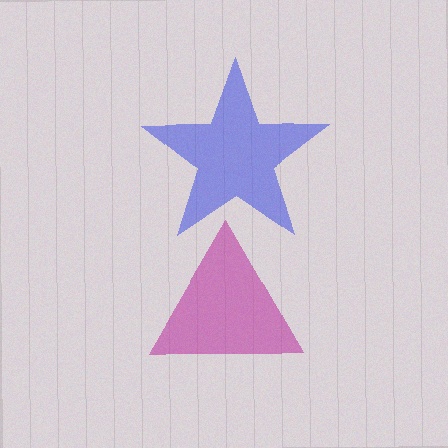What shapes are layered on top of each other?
The layered shapes are: a blue star, a magenta triangle.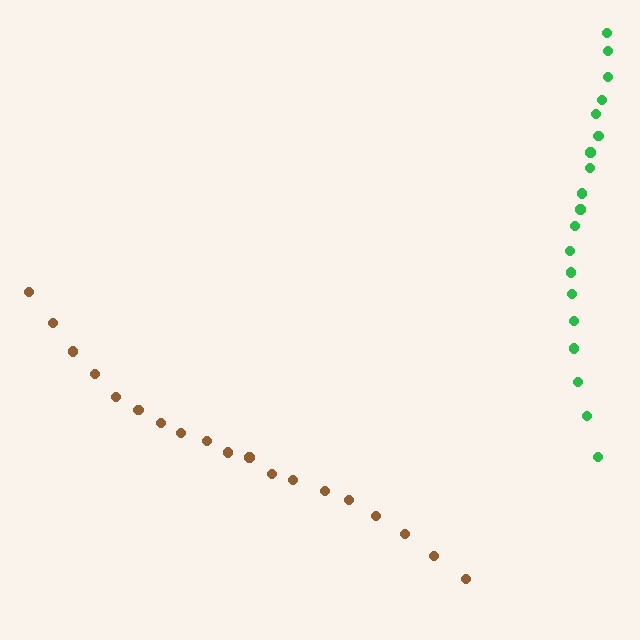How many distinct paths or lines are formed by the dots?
There are 2 distinct paths.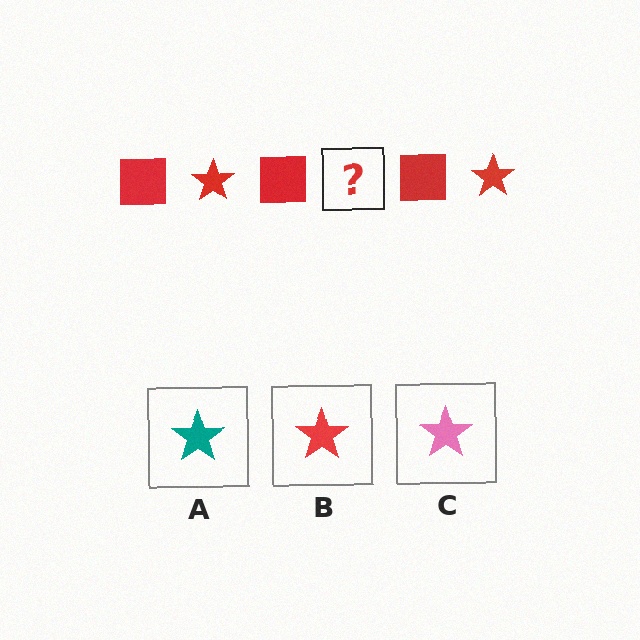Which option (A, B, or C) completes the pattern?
B.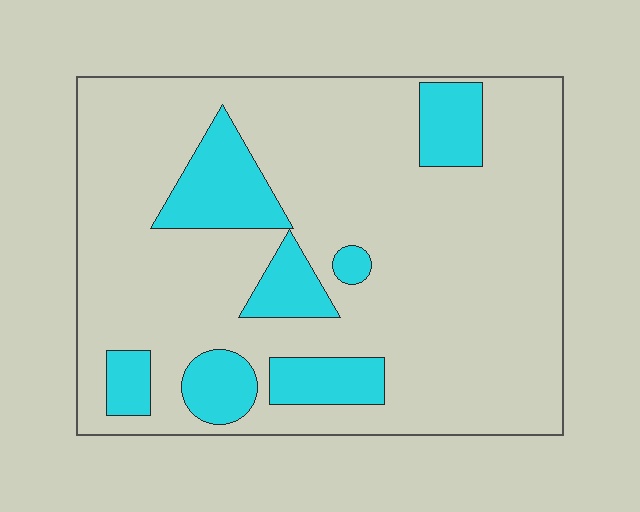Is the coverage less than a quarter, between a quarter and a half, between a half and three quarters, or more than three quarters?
Less than a quarter.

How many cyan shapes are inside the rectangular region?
7.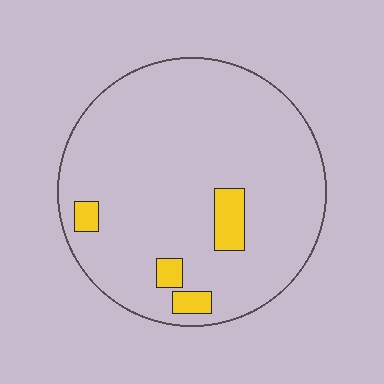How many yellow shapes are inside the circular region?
4.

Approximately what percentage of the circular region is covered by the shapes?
Approximately 10%.